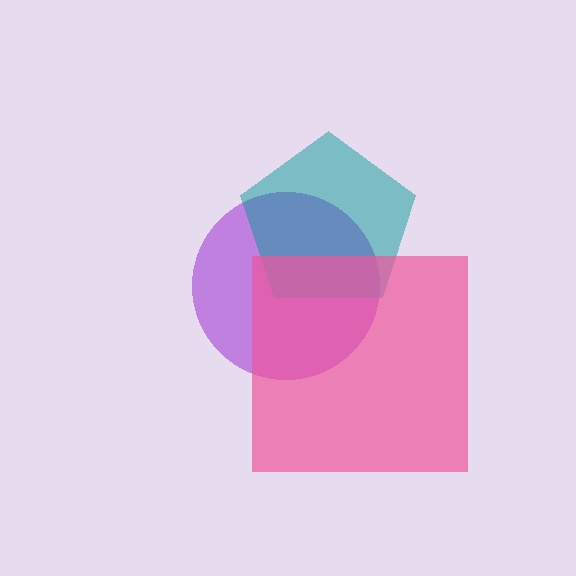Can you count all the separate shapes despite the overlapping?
Yes, there are 3 separate shapes.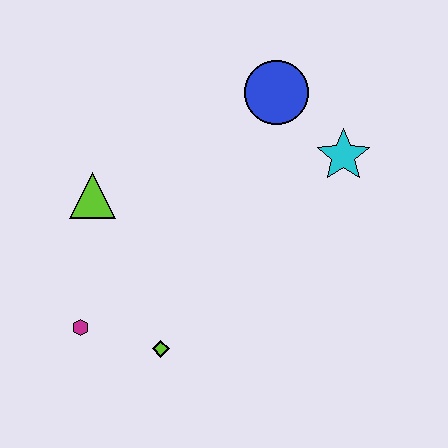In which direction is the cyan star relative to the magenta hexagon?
The cyan star is to the right of the magenta hexagon.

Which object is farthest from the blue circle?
The magenta hexagon is farthest from the blue circle.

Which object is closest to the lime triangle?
The magenta hexagon is closest to the lime triangle.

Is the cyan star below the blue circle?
Yes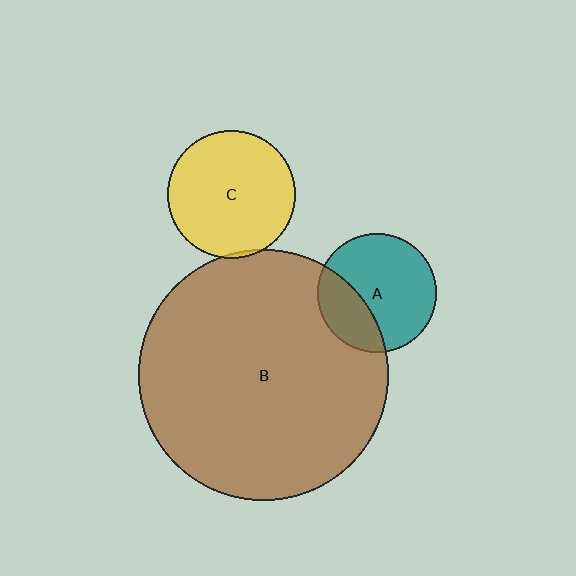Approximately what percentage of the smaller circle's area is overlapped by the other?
Approximately 5%.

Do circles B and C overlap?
Yes.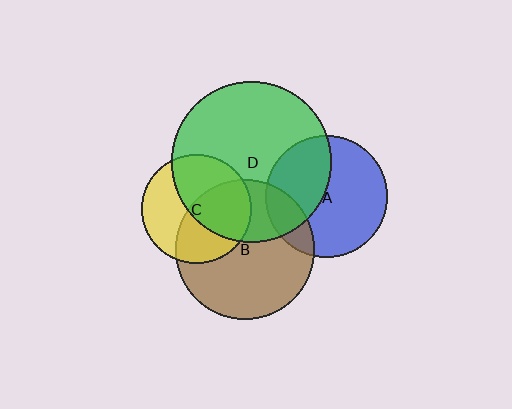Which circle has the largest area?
Circle D (green).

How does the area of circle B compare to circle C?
Approximately 1.6 times.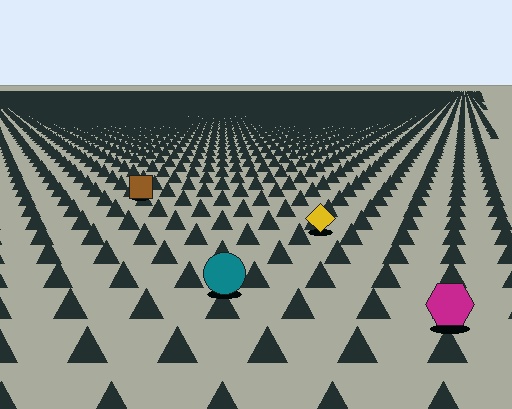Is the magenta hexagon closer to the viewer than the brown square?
Yes. The magenta hexagon is closer — you can tell from the texture gradient: the ground texture is coarser near it.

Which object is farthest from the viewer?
The brown square is farthest from the viewer. It appears smaller and the ground texture around it is denser.